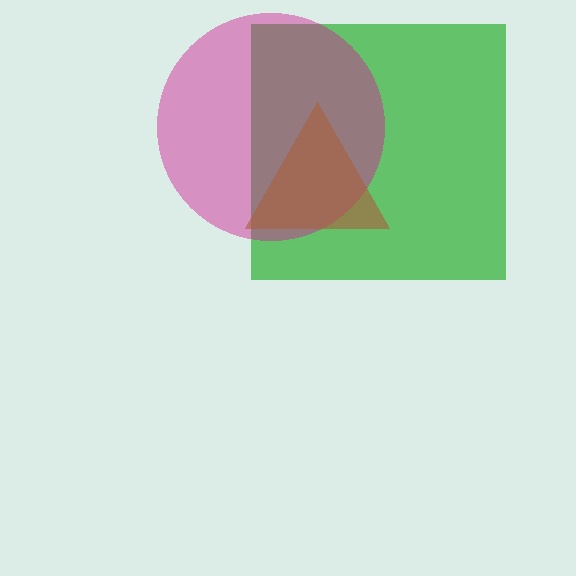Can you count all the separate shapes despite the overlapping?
Yes, there are 3 separate shapes.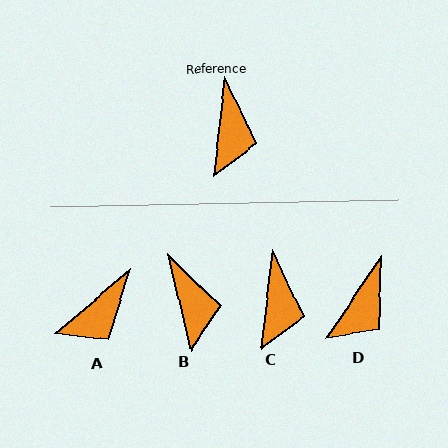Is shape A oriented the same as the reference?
No, it is off by about 43 degrees.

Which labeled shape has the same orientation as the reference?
C.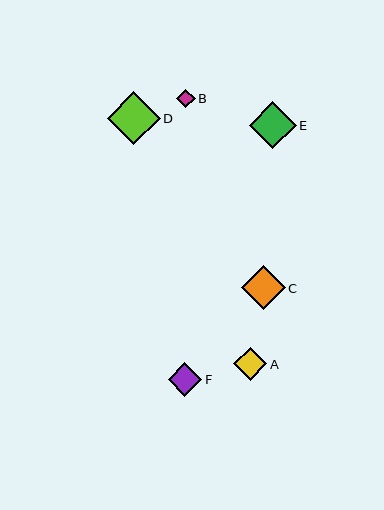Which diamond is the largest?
Diamond D is the largest with a size of approximately 53 pixels.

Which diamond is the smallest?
Diamond B is the smallest with a size of approximately 18 pixels.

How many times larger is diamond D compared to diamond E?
Diamond D is approximately 1.1 times the size of diamond E.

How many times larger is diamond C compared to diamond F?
Diamond C is approximately 1.3 times the size of diamond F.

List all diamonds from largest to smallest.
From largest to smallest: D, E, C, F, A, B.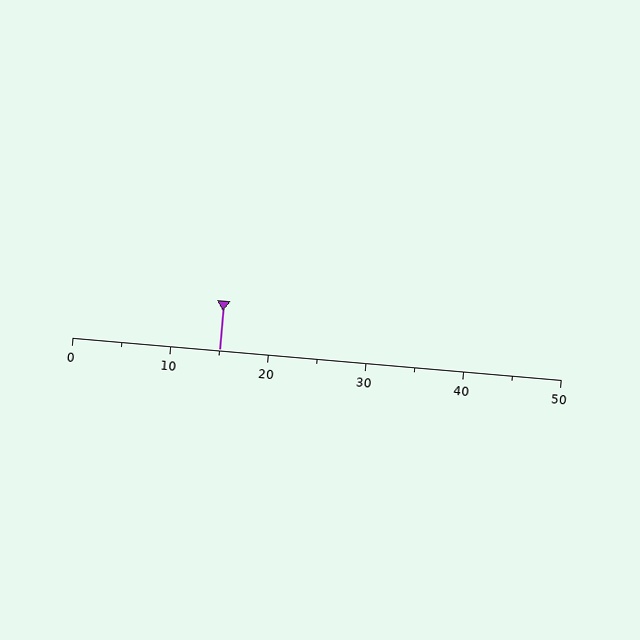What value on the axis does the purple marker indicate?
The marker indicates approximately 15.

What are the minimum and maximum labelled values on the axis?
The axis runs from 0 to 50.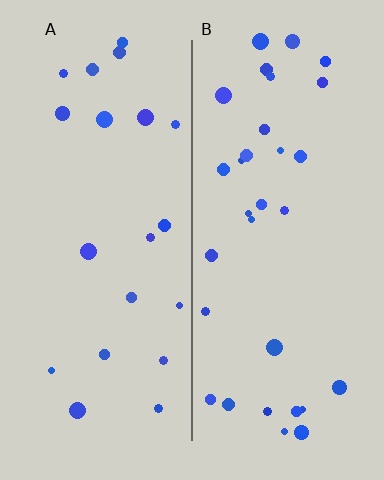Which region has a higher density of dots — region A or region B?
B (the right).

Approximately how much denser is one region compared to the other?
Approximately 1.5× — region B over region A.